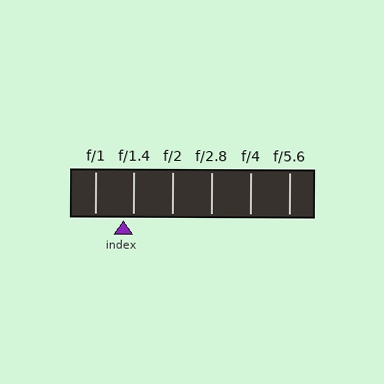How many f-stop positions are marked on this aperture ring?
There are 6 f-stop positions marked.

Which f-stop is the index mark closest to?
The index mark is closest to f/1.4.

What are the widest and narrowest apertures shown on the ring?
The widest aperture shown is f/1 and the narrowest is f/5.6.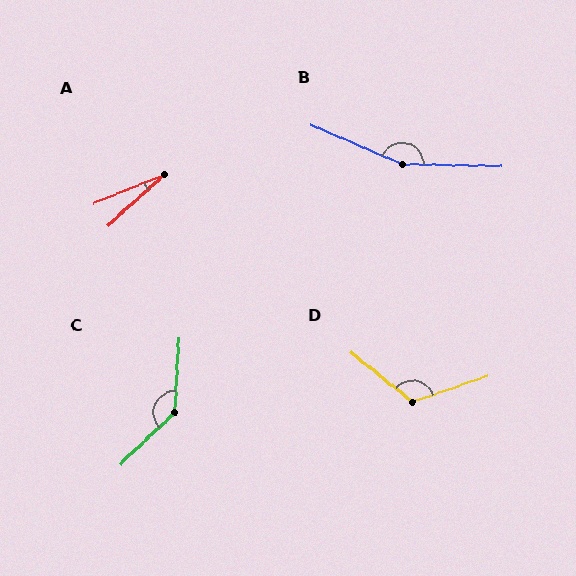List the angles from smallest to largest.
A (20°), D (123°), C (137°), B (158°).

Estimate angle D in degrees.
Approximately 123 degrees.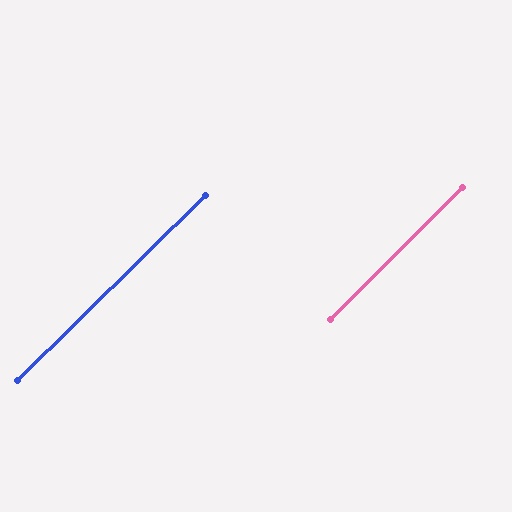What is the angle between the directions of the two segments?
Approximately 1 degree.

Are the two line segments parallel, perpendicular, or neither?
Parallel — their directions differ by only 0.6°.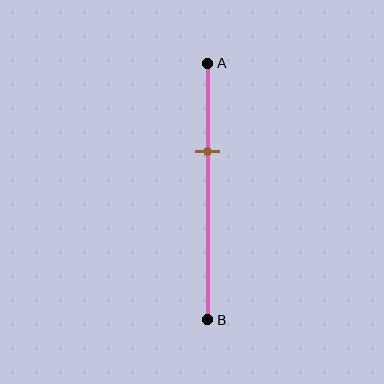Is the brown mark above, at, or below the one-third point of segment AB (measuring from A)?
The brown mark is approximately at the one-third point of segment AB.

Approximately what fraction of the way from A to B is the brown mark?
The brown mark is approximately 35% of the way from A to B.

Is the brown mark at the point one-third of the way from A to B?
Yes, the mark is approximately at the one-third point.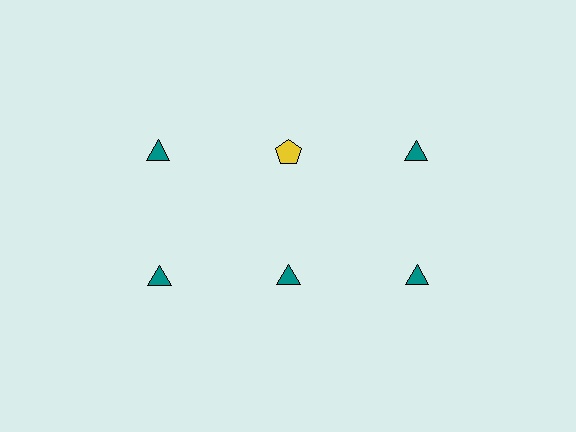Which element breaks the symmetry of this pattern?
The yellow pentagon in the top row, second from left column breaks the symmetry. All other shapes are teal triangles.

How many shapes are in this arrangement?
There are 6 shapes arranged in a grid pattern.